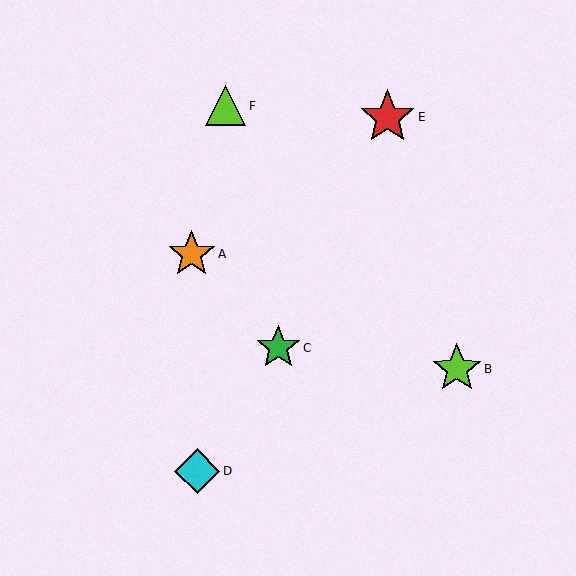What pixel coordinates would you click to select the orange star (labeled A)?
Click at (192, 254) to select the orange star A.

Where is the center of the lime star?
The center of the lime star is at (457, 369).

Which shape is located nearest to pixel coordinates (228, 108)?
The lime triangle (labeled F) at (225, 106) is nearest to that location.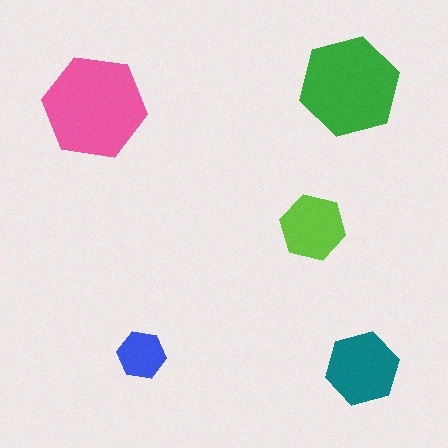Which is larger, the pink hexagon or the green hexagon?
The pink one.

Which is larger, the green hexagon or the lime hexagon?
The green one.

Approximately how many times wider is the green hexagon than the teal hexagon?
About 1.5 times wider.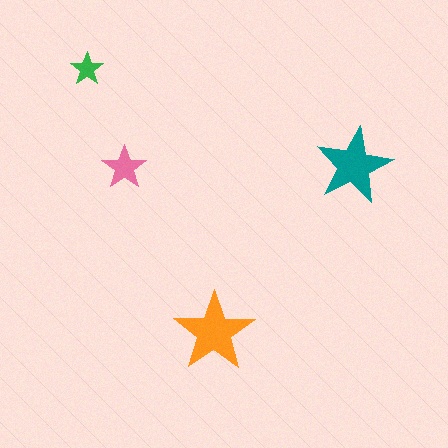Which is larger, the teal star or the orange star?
The orange one.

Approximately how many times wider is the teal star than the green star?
About 2.5 times wider.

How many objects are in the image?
There are 4 objects in the image.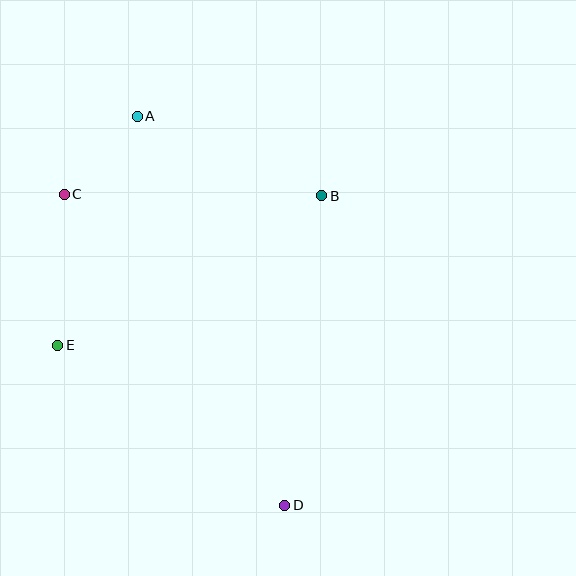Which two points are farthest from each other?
Points A and D are farthest from each other.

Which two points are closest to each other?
Points A and C are closest to each other.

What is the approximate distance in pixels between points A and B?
The distance between A and B is approximately 200 pixels.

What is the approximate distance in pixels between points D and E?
The distance between D and E is approximately 278 pixels.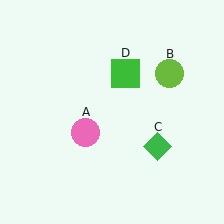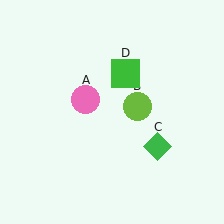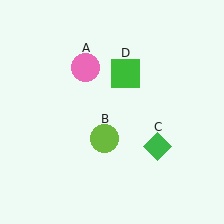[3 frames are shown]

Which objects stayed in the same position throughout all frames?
Green diamond (object C) and green square (object D) remained stationary.